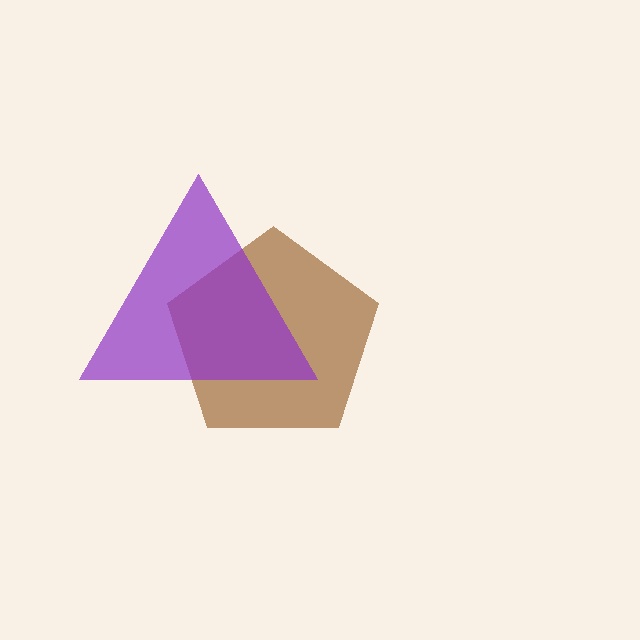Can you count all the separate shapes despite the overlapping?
Yes, there are 2 separate shapes.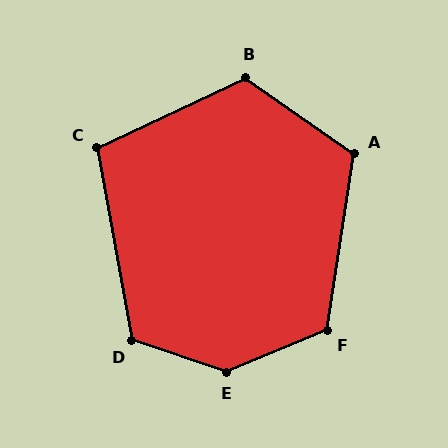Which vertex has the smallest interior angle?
C, at approximately 105 degrees.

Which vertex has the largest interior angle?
E, at approximately 139 degrees.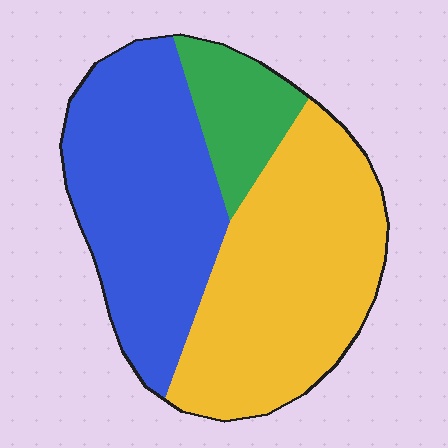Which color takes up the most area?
Yellow, at roughly 45%.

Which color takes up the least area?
Green, at roughly 15%.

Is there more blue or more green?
Blue.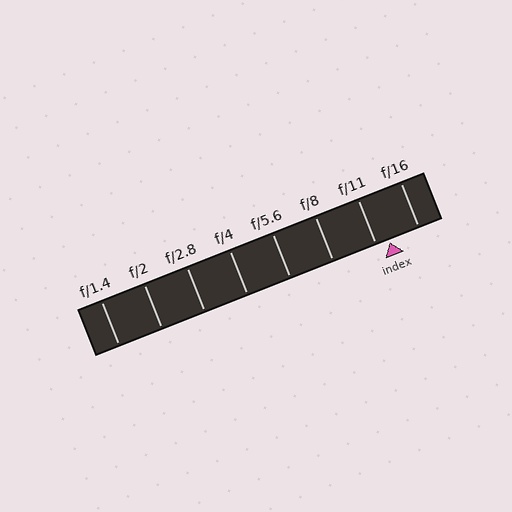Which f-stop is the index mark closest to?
The index mark is closest to f/11.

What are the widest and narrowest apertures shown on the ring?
The widest aperture shown is f/1.4 and the narrowest is f/16.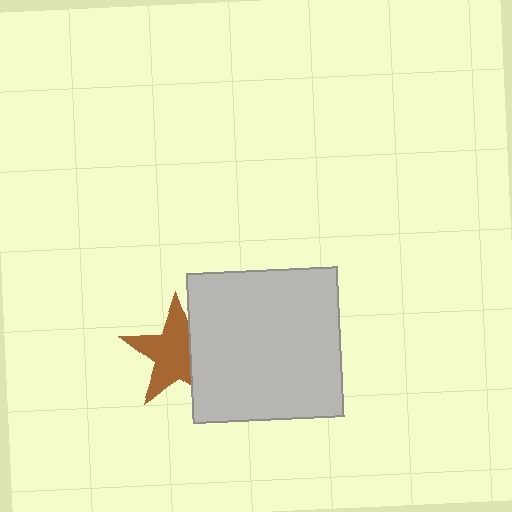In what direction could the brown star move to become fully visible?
The brown star could move left. That would shift it out from behind the light gray square entirely.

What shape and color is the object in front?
The object in front is a light gray square.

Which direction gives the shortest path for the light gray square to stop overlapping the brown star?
Moving right gives the shortest separation.